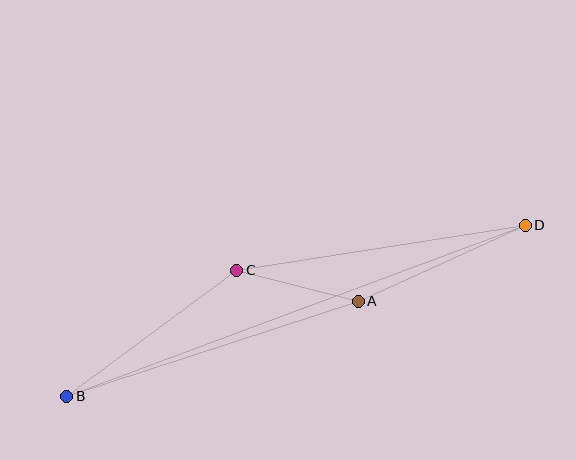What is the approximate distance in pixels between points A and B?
The distance between A and B is approximately 307 pixels.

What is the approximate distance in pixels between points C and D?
The distance between C and D is approximately 292 pixels.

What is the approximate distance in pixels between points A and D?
The distance between A and D is approximately 184 pixels.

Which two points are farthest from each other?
Points B and D are farthest from each other.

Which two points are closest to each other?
Points A and C are closest to each other.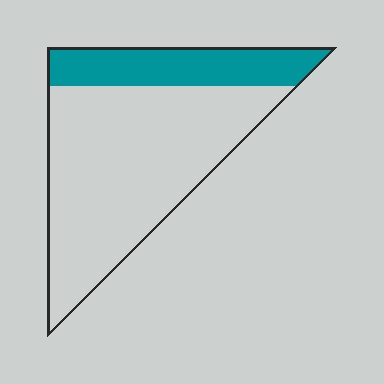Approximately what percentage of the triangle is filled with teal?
Approximately 25%.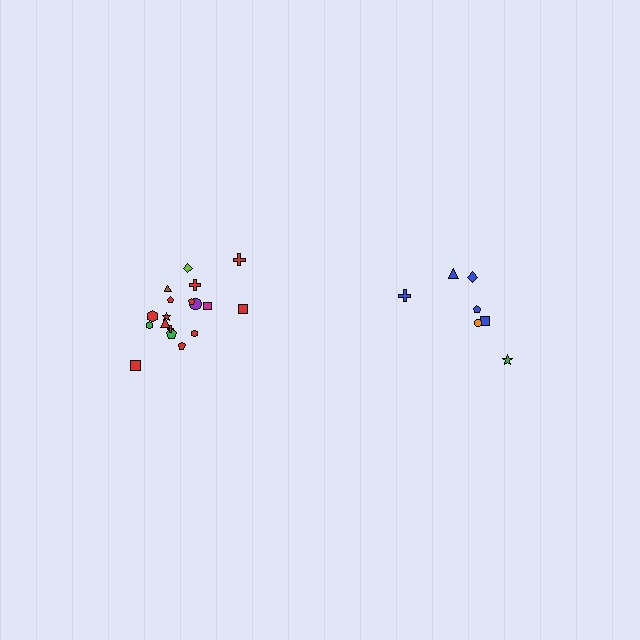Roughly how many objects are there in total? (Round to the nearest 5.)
Roughly 25 objects in total.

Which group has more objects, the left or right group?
The left group.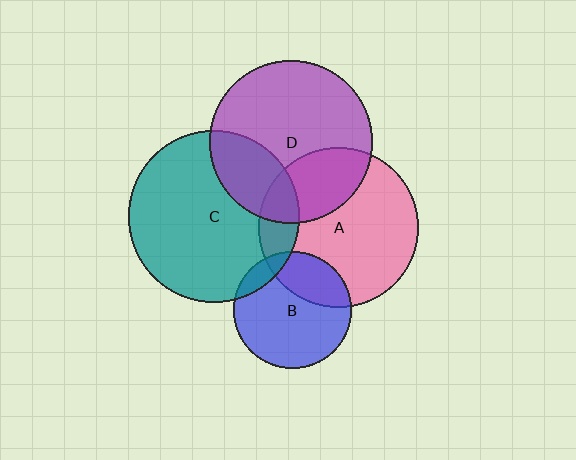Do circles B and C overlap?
Yes.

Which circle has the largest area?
Circle C (teal).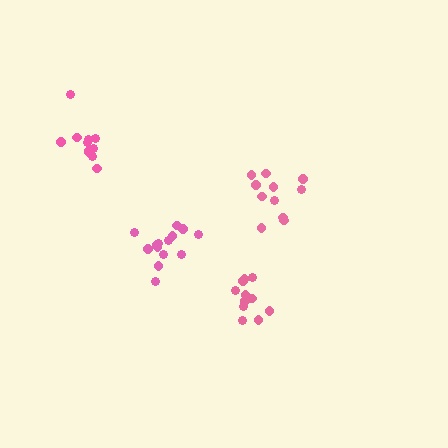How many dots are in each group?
Group 1: 11 dots, Group 2: 14 dots, Group 3: 12 dots, Group 4: 11 dots (48 total).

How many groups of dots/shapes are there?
There are 4 groups.